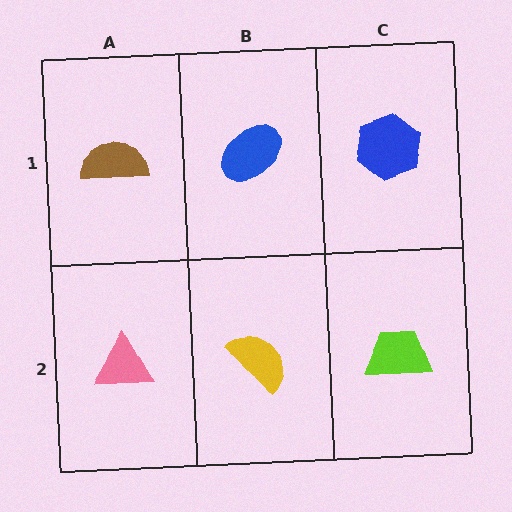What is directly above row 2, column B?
A blue ellipse.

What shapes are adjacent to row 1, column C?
A lime trapezoid (row 2, column C), a blue ellipse (row 1, column B).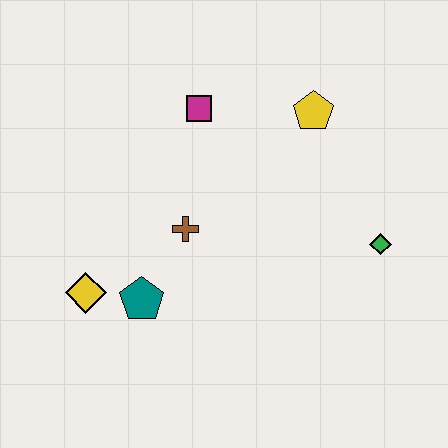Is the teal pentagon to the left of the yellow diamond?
No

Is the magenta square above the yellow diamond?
Yes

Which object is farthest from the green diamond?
The yellow diamond is farthest from the green diamond.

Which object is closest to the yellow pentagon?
The magenta square is closest to the yellow pentagon.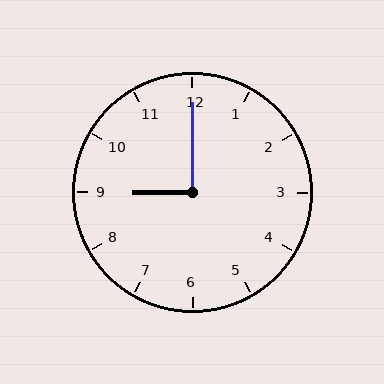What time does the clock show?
9:00.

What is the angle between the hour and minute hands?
Approximately 90 degrees.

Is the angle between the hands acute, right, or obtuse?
It is right.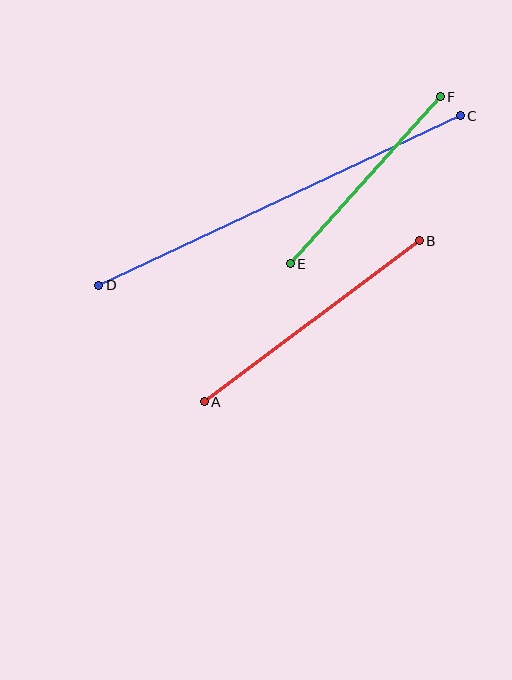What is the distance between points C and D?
The distance is approximately 399 pixels.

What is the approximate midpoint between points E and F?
The midpoint is at approximately (365, 180) pixels.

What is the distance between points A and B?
The distance is approximately 269 pixels.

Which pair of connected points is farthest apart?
Points C and D are farthest apart.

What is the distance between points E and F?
The distance is approximately 225 pixels.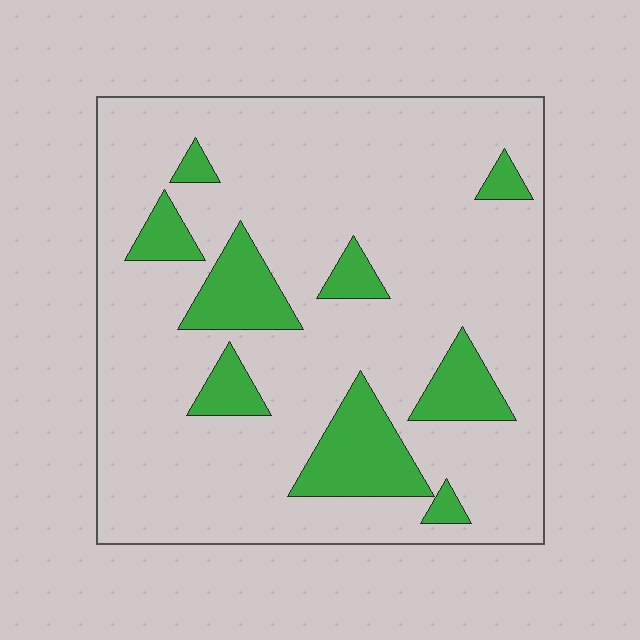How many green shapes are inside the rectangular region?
9.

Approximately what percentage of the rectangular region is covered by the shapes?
Approximately 15%.